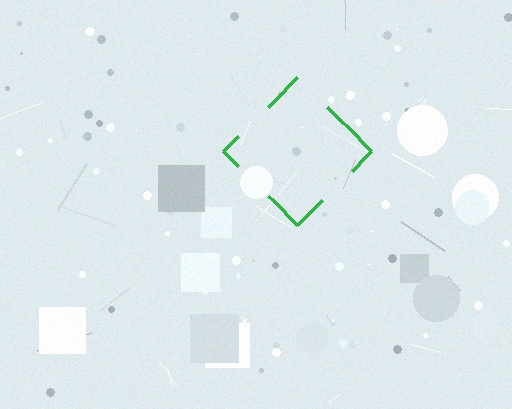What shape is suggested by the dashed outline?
The dashed outline suggests a diamond.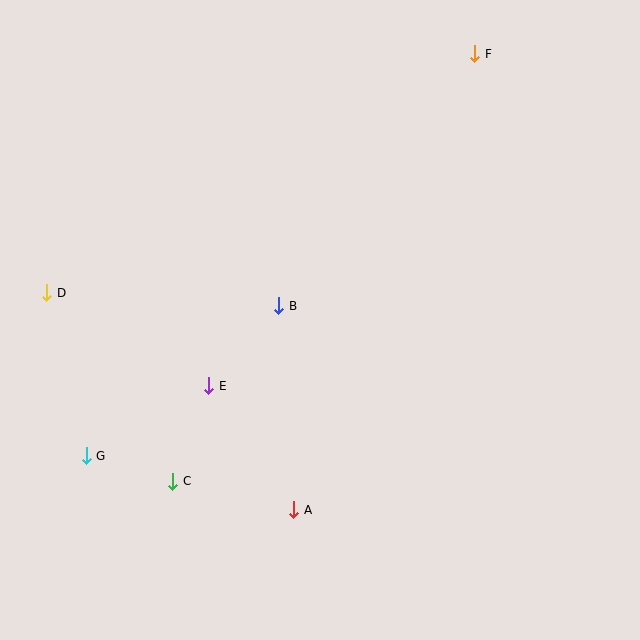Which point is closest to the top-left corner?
Point D is closest to the top-left corner.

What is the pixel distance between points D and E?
The distance between D and E is 187 pixels.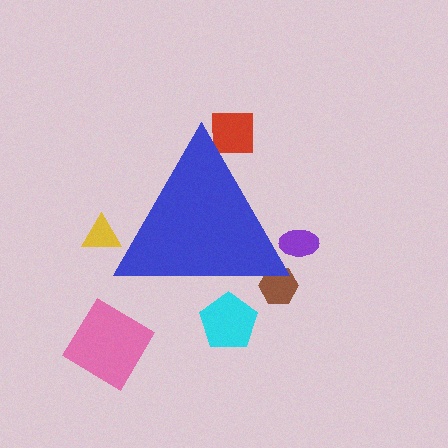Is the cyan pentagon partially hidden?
Yes, the cyan pentagon is partially hidden behind the blue triangle.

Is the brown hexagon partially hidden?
Yes, the brown hexagon is partially hidden behind the blue triangle.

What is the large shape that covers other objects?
A blue triangle.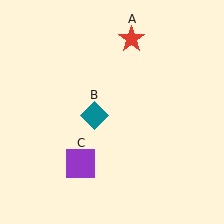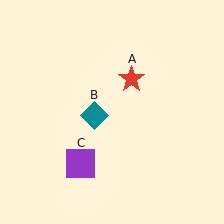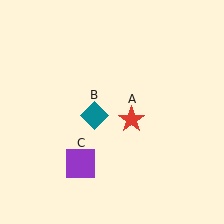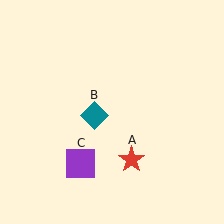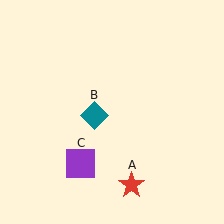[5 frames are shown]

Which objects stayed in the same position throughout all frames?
Teal diamond (object B) and purple square (object C) remained stationary.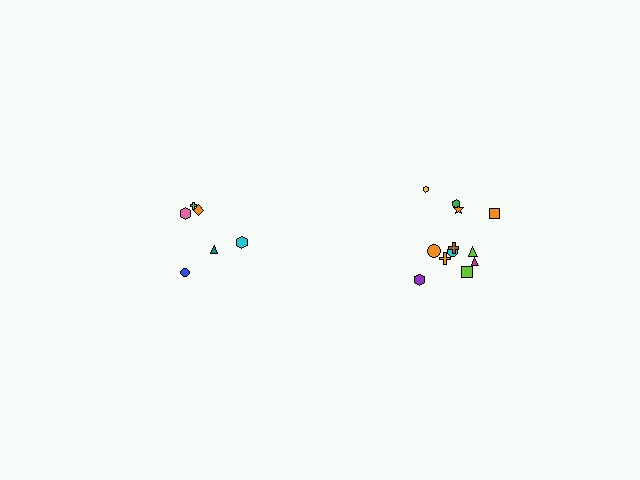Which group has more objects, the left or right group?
The right group.